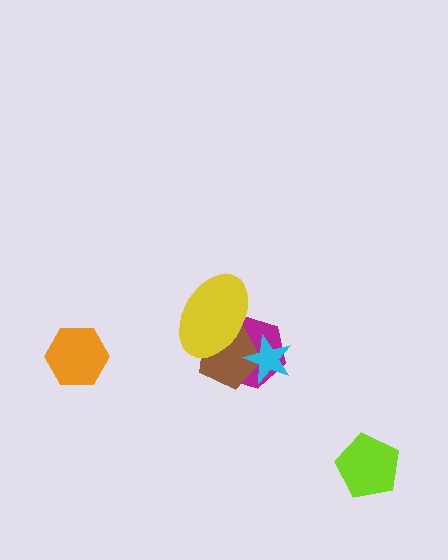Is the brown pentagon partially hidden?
Yes, it is partially covered by another shape.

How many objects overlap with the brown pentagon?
3 objects overlap with the brown pentagon.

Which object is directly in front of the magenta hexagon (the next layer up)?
The brown pentagon is directly in front of the magenta hexagon.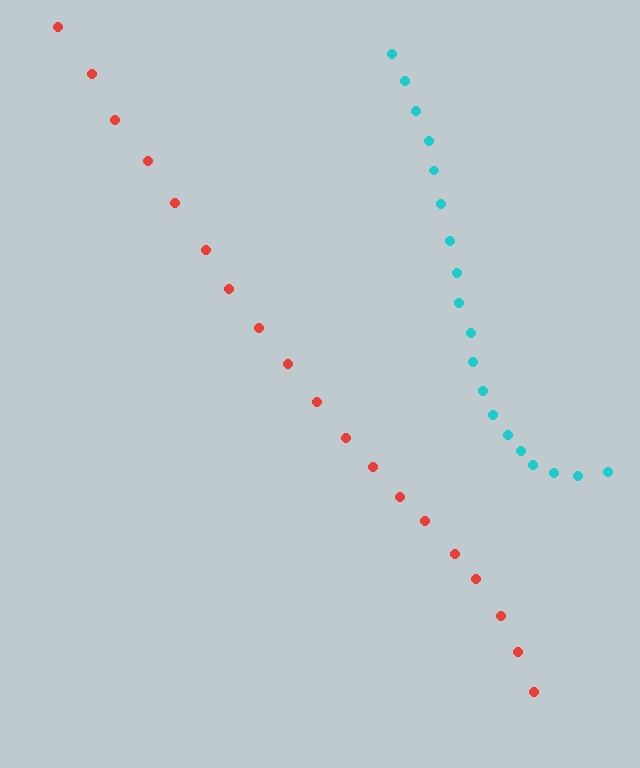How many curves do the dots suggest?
There are 2 distinct paths.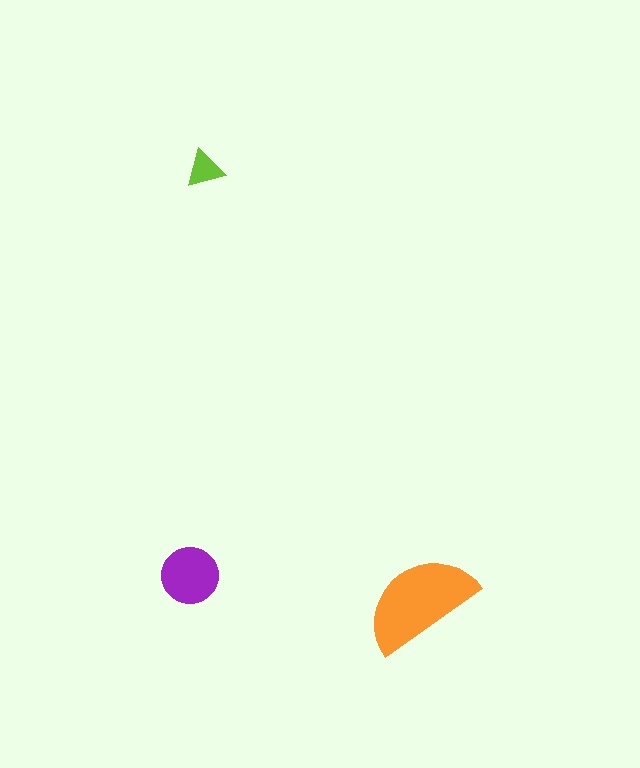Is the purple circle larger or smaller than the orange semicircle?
Smaller.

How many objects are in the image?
There are 3 objects in the image.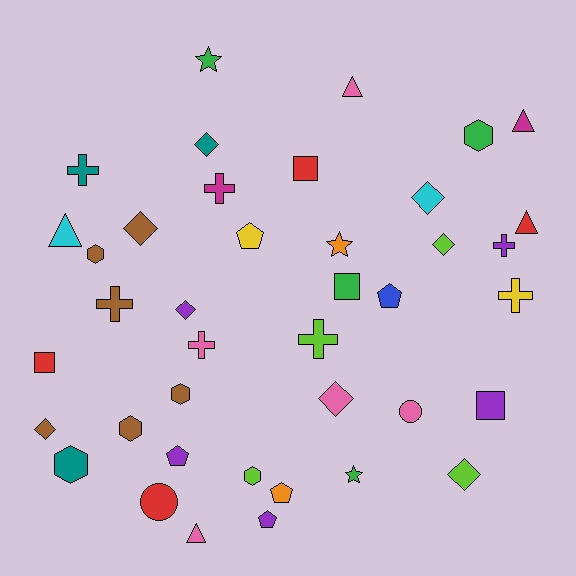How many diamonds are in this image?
There are 8 diamonds.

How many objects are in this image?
There are 40 objects.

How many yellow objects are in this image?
There are 2 yellow objects.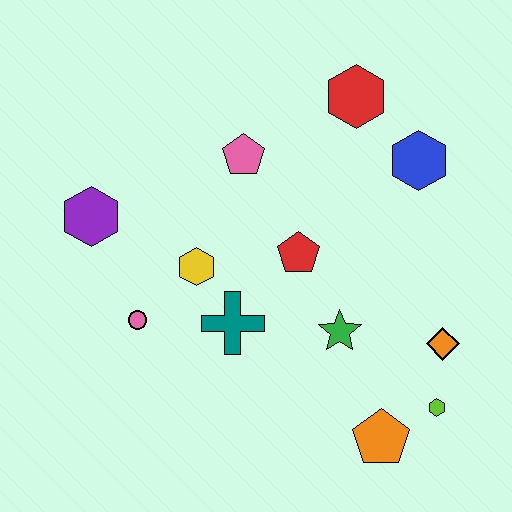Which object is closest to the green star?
The red pentagon is closest to the green star.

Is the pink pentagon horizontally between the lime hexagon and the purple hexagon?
Yes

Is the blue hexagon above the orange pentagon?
Yes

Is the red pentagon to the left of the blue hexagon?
Yes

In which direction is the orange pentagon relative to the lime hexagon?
The orange pentagon is to the left of the lime hexagon.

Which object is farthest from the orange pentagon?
The purple hexagon is farthest from the orange pentagon.